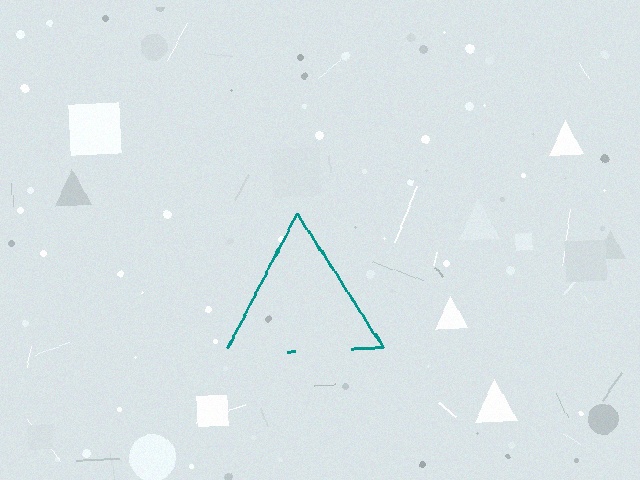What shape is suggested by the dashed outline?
The dashed outline suggests a triangle.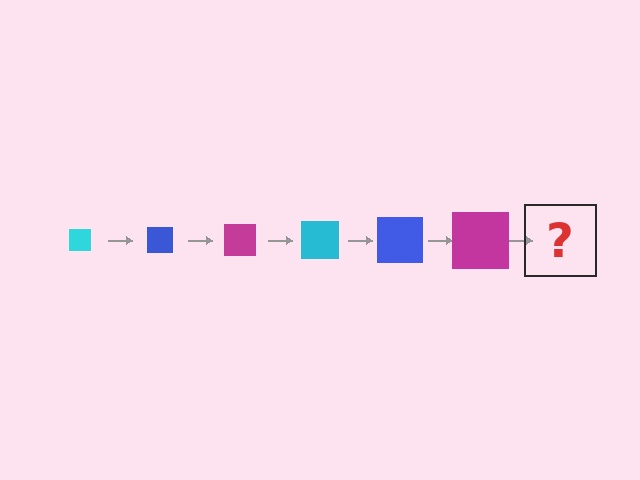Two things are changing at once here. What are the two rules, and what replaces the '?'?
The two rules are that the square grows larger each step and the color cycles through cyan, blue, and magenta. The '?' should be a cyan square, larger than the previous one.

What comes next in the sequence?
The next element should be a cyan square, larger than the previous one.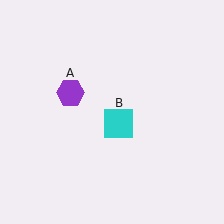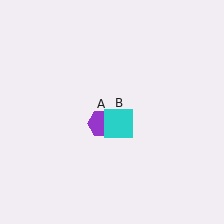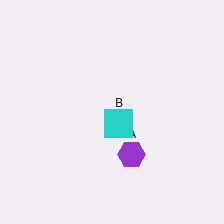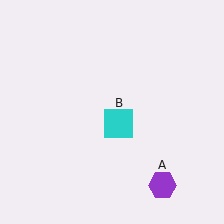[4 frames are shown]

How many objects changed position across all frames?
1 object changed position: purple hexagon (object A).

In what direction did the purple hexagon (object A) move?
The purple hexagon (object A) moved down and to the right.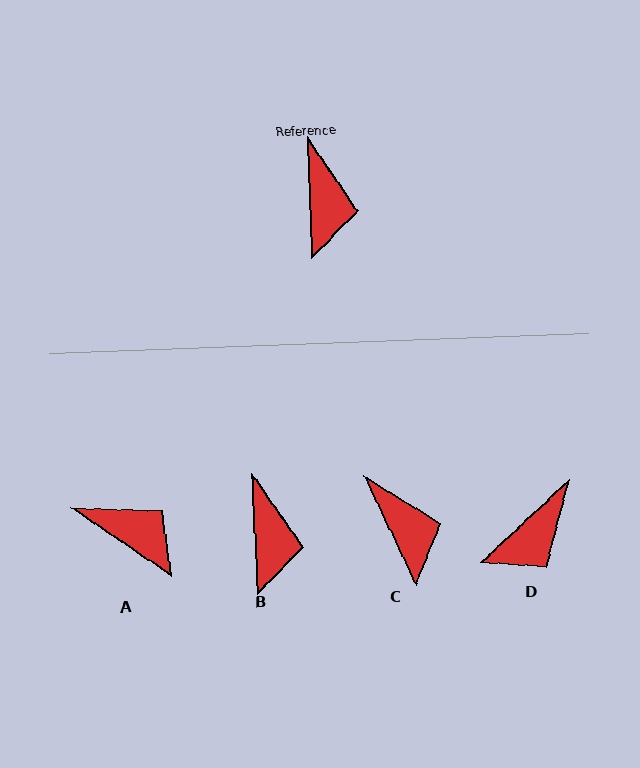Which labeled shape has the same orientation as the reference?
B.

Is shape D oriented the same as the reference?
No, it is off by about 50 degrees.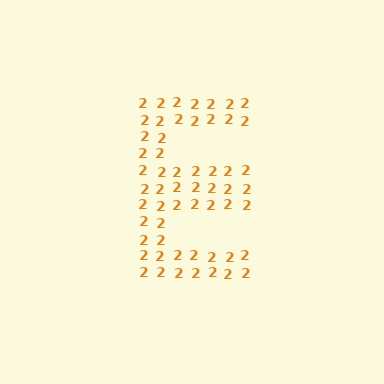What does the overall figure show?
The overall figure shows the letter E.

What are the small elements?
The small elements are digit 2's.